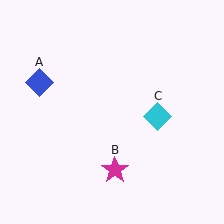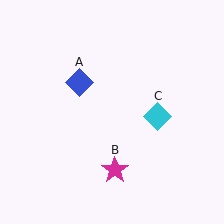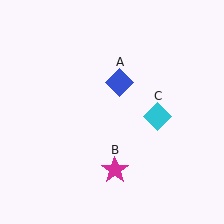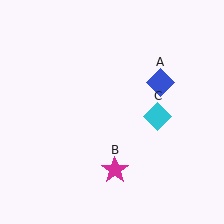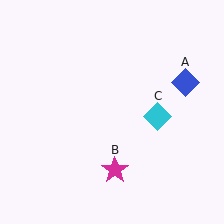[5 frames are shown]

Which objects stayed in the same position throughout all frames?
Magenta star (object B) and cyan diamond (object C) remained stationary.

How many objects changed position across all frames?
1 object changed position: blue diamond (object A).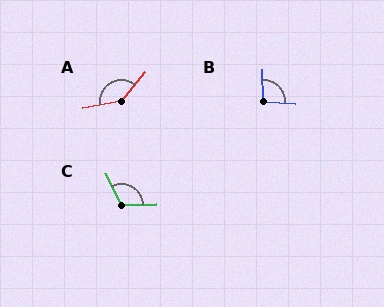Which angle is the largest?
A, at approximately 139 degrees.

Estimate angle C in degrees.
Approximately 116 degrees.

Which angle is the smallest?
B, at approximately 94 degrees.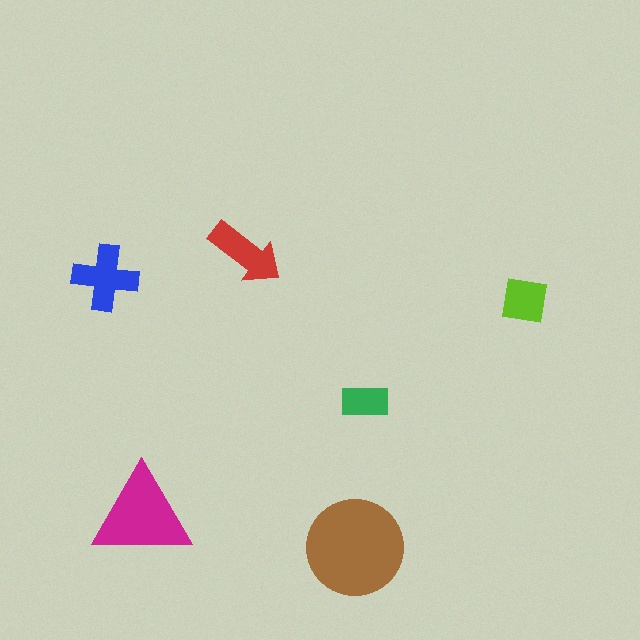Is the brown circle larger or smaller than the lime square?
Larger.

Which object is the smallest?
The green rectangle.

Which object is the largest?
The brown circle.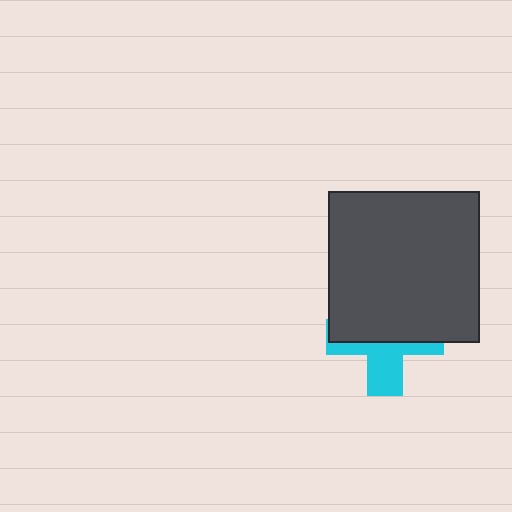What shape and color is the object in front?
The object in front is a dark gray square.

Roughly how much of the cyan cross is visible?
A small part of it is visible (roughly 40%).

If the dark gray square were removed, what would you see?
You would see the complete cyan cross.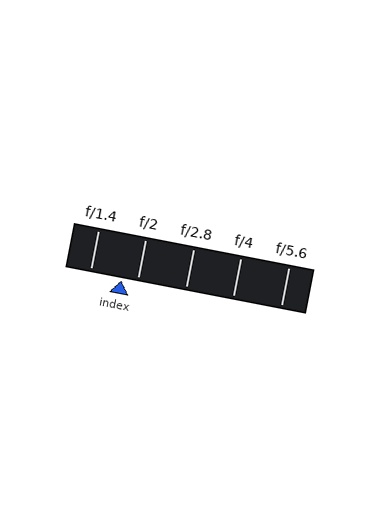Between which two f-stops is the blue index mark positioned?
The index mark is between f/1.4 and f/2.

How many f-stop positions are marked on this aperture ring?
There are 5 f-stop positions marked.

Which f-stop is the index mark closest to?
The index mark is closest to f/2.